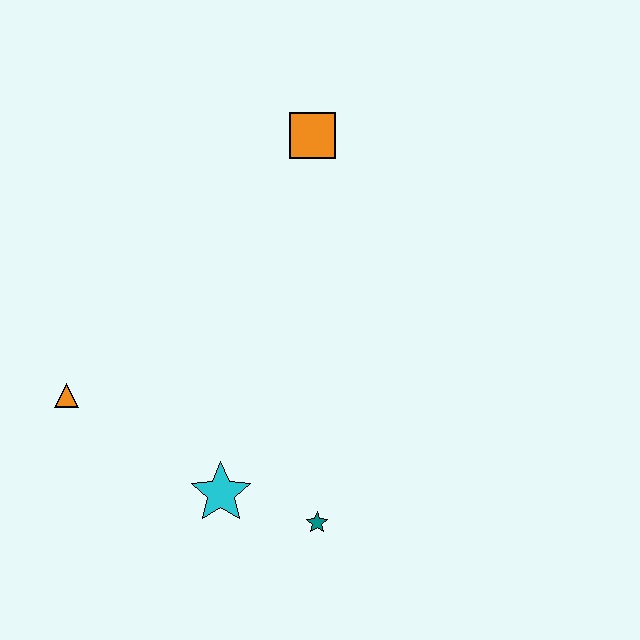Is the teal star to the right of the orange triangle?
Yes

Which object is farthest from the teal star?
The orange square is farthest from the teal star.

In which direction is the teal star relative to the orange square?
The teal star is below the orange square.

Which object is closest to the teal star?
The cyan star is closest to the teal star.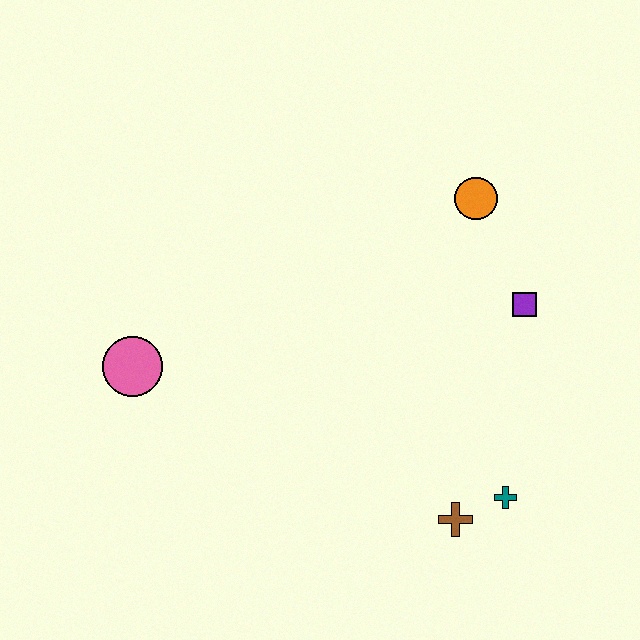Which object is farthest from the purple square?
The pink circle is farthest from the purple square.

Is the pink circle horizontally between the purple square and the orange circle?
No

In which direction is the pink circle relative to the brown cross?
The pink circle is to the left of the brown cross.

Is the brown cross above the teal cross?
No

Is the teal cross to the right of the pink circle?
Yes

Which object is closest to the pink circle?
The brown cross is closest to the pink circle.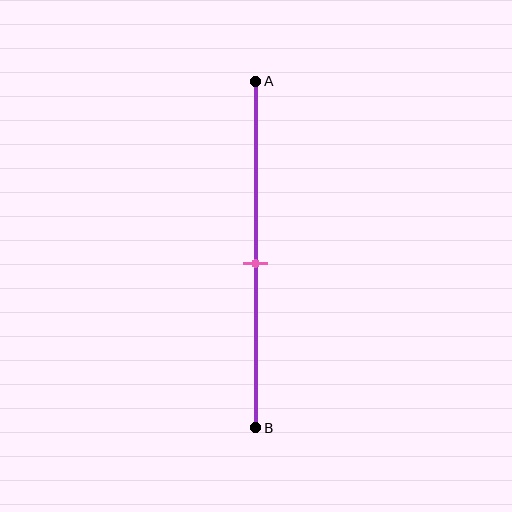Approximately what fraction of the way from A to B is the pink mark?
The pink mark is approximately 55% of the way from A to B.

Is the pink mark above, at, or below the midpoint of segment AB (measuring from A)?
The pink mark is approximately at the midpoint of segment AB.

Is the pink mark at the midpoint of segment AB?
Yes, the mark is approximately at the midpoint.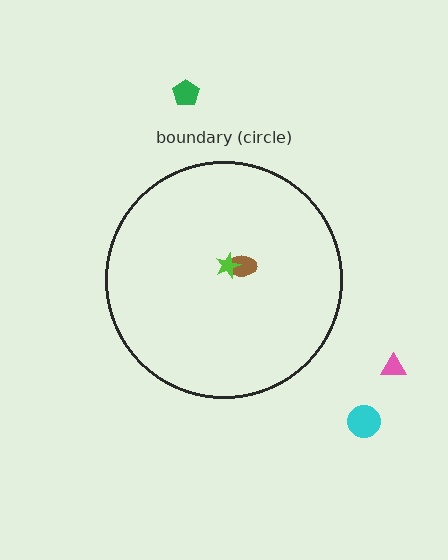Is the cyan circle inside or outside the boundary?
Outside.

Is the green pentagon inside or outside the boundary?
Outside.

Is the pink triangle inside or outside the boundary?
Outside.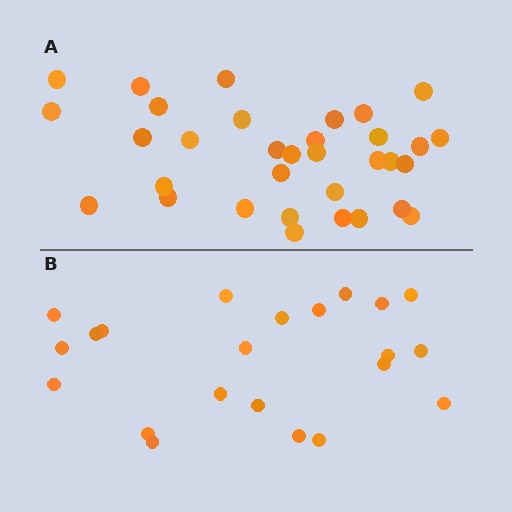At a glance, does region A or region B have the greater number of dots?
Region A (the top region) has more dots.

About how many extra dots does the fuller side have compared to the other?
Region A has roughly 12 or so more dots than region B.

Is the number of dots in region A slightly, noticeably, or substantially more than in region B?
Region A has substantially more. The ratio is roughly 1.5 to 1.